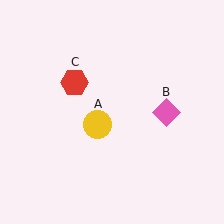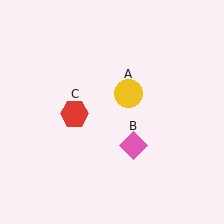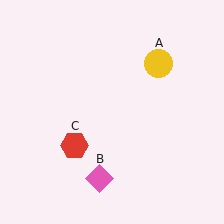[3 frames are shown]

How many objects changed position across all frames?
3 objects changed position: yellow circle (object A), pink diamond (object B), red hexagon (object C).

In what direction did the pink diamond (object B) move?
The pink diamond (object B) moved down and to the left.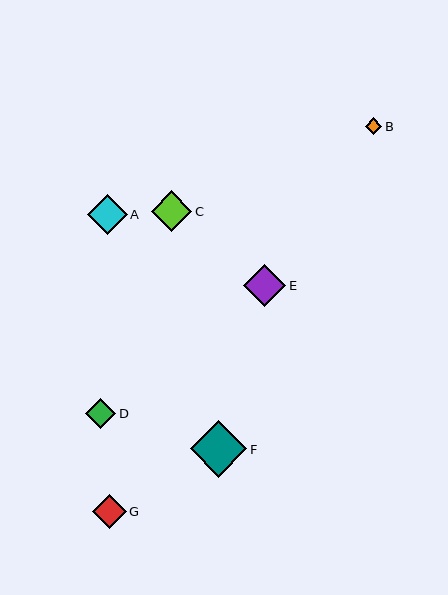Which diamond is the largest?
Diamond F is the largest with a size of approximately 57 pixels.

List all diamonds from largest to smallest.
From largest to smallest: F, E, C, A, G, D, B.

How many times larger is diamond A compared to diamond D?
Diamond A is approximately 1.3 times the size of diamond D.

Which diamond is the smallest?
Diamond B is the smallest with a size of approximately 16 pixels.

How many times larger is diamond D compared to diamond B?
Diamond D is approximately 1.9 times the size of diamond B.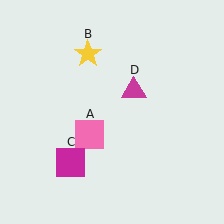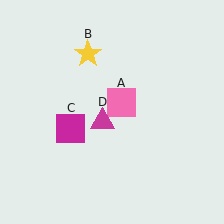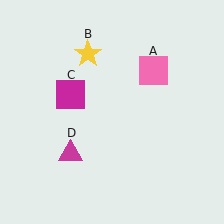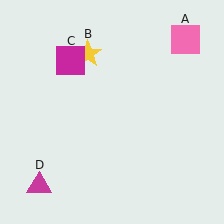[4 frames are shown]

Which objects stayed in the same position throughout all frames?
Yellow star (object B) remained stationary.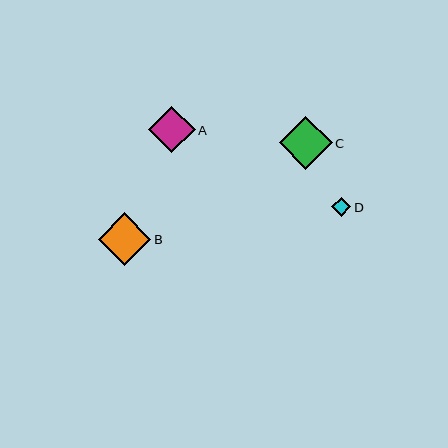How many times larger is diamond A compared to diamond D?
Diamond A is approximately 2.4 times the size of diamond D.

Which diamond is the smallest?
Diamond D is the smallest with a size of approximately 19 pixels.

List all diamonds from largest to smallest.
From largest to smallest: C, B, A, D.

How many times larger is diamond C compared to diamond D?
Diamond C is approximately 2.8 times the size of diamond D.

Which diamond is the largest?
Diamond C is the largest with a size of approximately 53 pixels.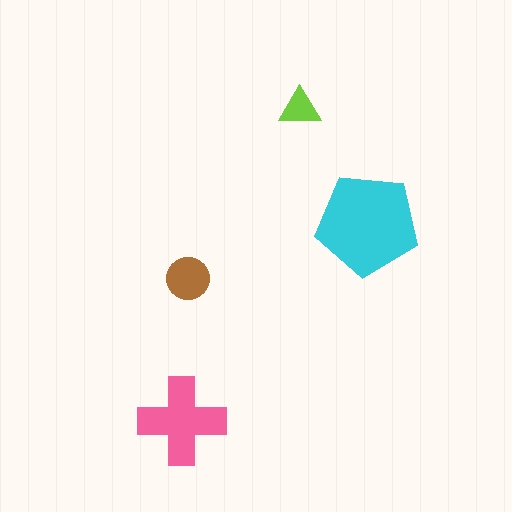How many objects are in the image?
There are 4 objects in the image.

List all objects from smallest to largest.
The lime triangle, the brown circle, the pink cross, the cyan pentagon.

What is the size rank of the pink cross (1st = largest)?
2nd.